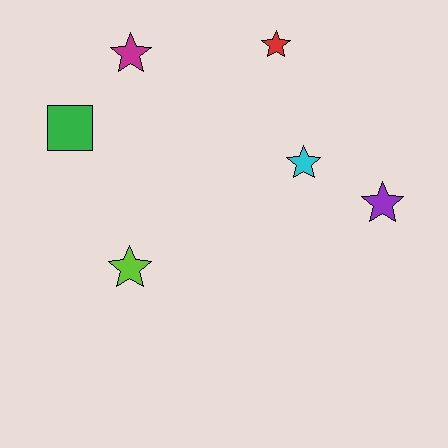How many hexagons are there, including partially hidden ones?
There are no hexagons.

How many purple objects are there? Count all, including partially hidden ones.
There is 1 purple object.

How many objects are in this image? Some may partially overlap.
There are 6 objects.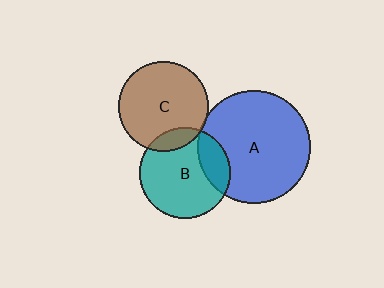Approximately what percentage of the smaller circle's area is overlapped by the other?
Approximately 10%.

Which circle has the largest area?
Circle A (blue).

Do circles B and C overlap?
Yes.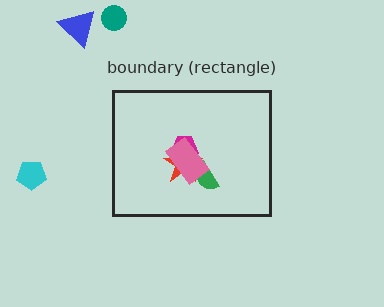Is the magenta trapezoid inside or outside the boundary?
Inside.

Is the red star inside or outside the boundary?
Inside.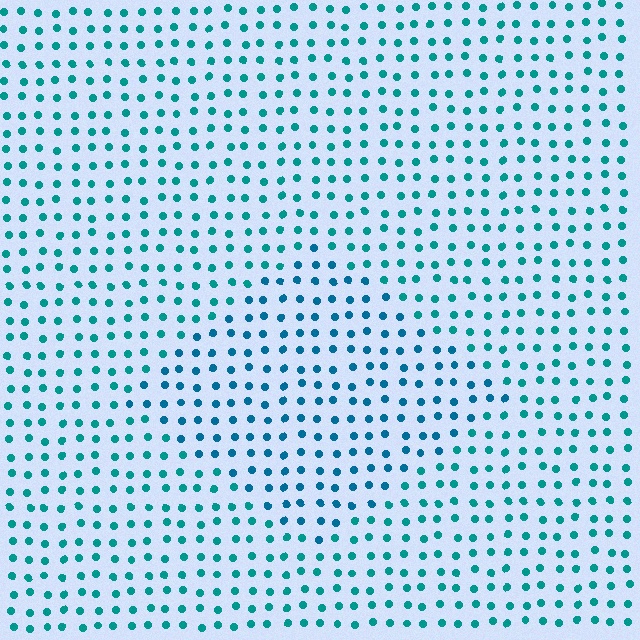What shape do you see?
I see a diamond.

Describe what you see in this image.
The image is filled with small teal elements in a uniform arrangement. A diamond-shaped region is visible where the elements are tinted to a slightly different hue, forming a subtle color boundary.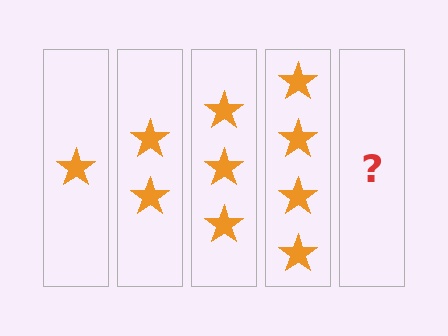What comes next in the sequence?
The next element should be 5 stars.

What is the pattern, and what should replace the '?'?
The pattern is that each step adds one more star. The '?' should be 5 stars.